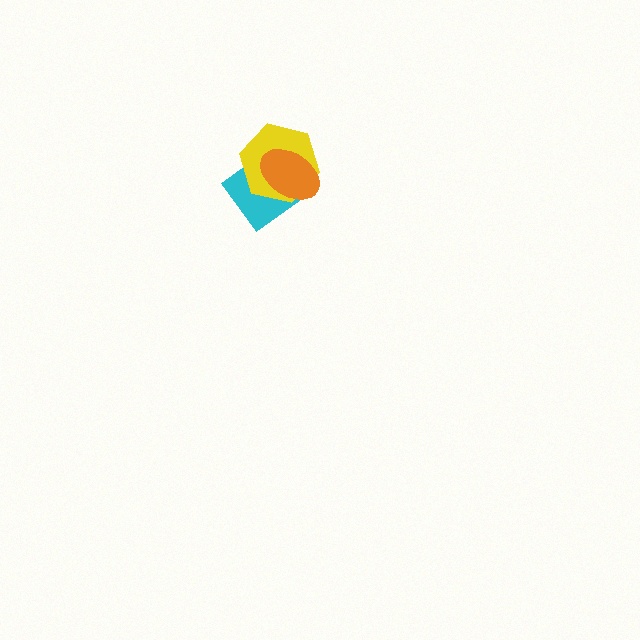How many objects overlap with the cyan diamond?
2 objects overlap with the cyan diamond.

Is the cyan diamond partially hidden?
Yes, it is partially covered by another shape.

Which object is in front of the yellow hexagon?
The orange ellipse is in front of the yellow hexagon.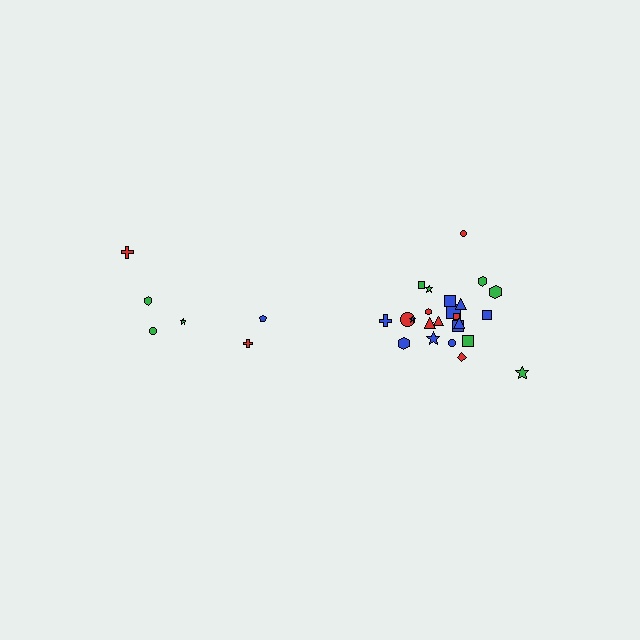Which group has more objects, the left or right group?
The right group.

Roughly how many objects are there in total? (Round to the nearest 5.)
Roughly 30 objects in total.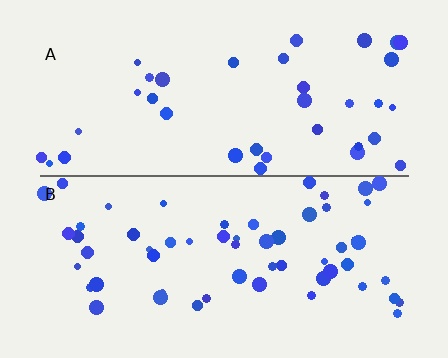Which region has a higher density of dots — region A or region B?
B (the bottom).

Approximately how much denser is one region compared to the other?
Approximately 1.6× — region B over region A.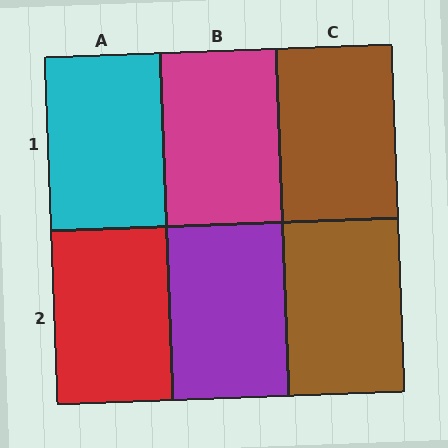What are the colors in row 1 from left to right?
Cyan, magenta, brown.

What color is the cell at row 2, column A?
Red.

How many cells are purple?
1 cell is purple.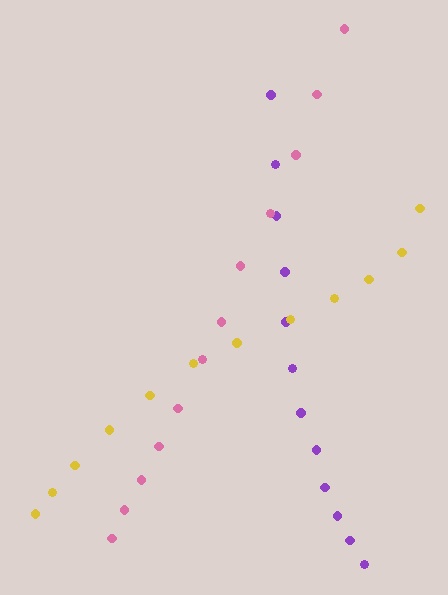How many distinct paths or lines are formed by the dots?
There are 3 distinct paths.